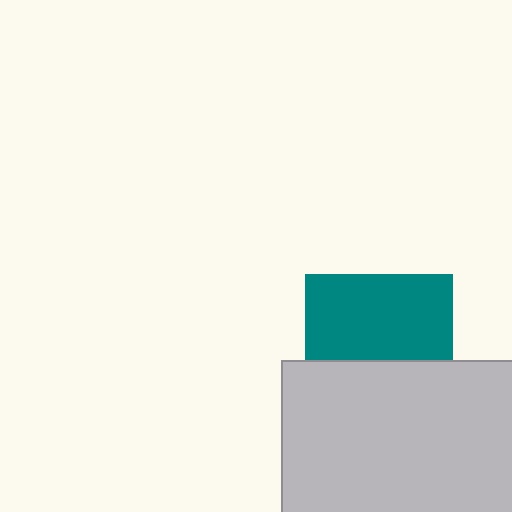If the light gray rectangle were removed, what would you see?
You would see the complete teal square.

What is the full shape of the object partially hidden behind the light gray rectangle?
The partially hidden object is a teal square.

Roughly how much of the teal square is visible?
About half of it is visible (roughly 58%).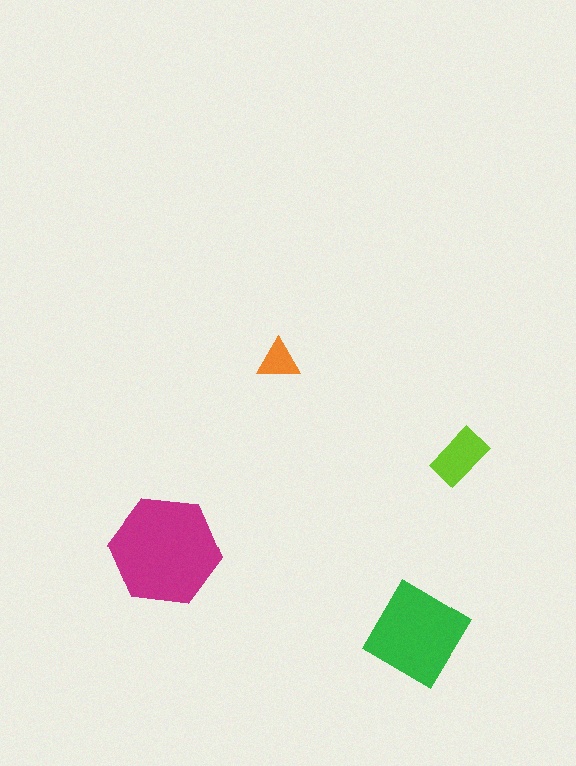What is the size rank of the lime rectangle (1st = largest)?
3rd.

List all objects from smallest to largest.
The orange triangle, the lime rectangle, the green diamond, the magenta hexagon.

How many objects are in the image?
There are 4 objects in the image.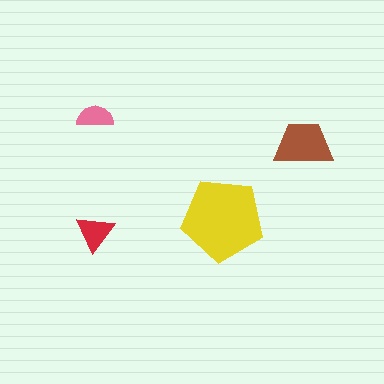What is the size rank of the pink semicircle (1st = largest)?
4th.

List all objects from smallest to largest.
The pink semicircle, the red triangle, the brown trapezoid, the yellow pentagon.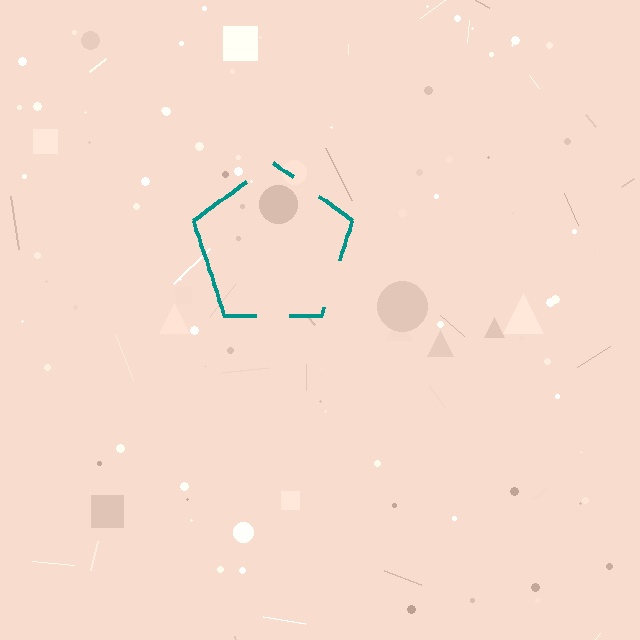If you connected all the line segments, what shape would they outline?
They would outline a pentagon.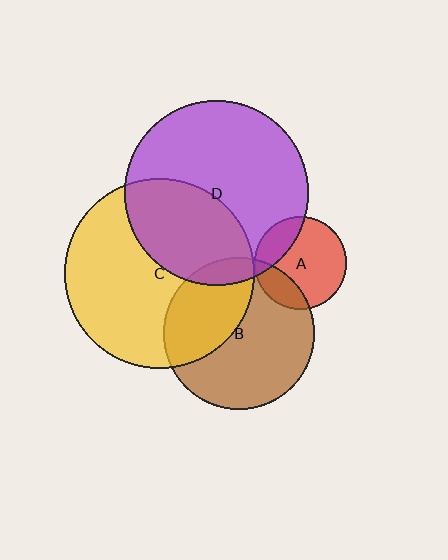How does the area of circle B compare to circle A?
Approximately 2.7 times.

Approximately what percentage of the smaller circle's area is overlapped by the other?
Approximately 40%.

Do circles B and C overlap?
Yes.